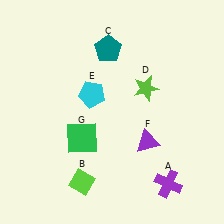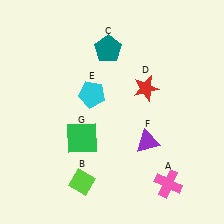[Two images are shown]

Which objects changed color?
A changed from purple to pink. D changed from lime to red.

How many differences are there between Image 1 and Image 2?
There are 2 differences between the two images.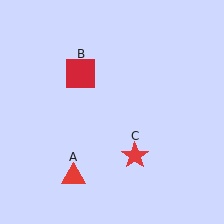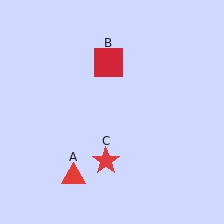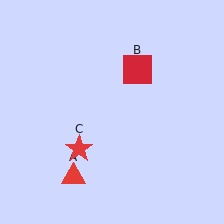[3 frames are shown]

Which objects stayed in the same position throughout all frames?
Red triangle (object A) remained stationary.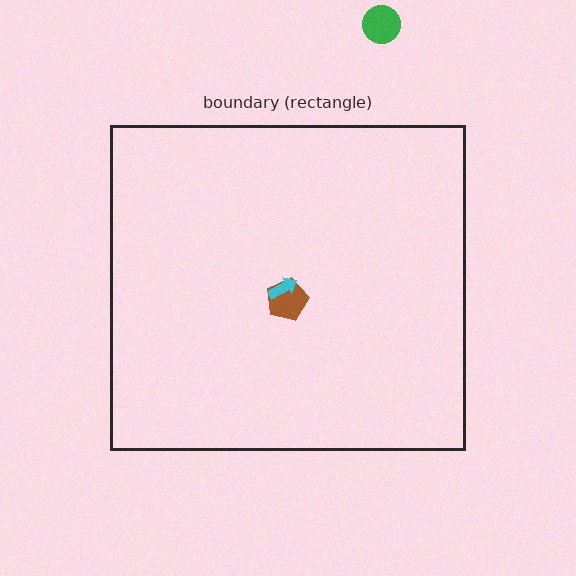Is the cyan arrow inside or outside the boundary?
Inside.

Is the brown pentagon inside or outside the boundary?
Inside.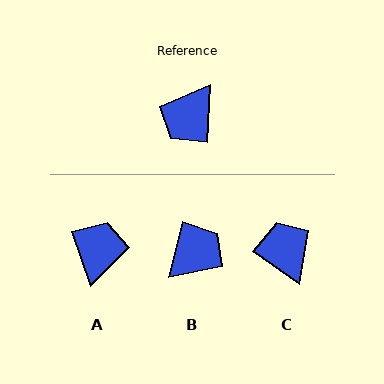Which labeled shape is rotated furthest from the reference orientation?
B, about 169 degrees away.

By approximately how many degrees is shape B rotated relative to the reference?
Approximately 169 degrees counter-clockwise.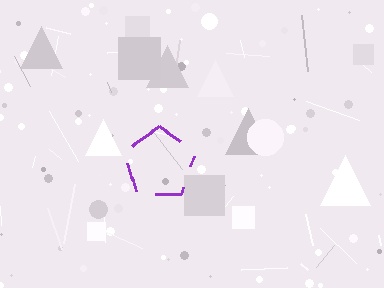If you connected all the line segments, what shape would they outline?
They would outline a pentagon.